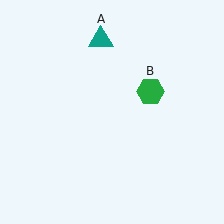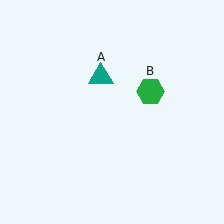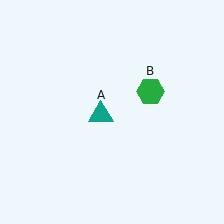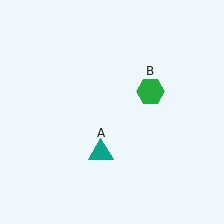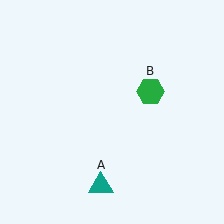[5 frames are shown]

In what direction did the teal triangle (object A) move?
The teal triangle (object A) moved down.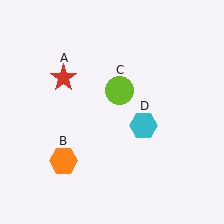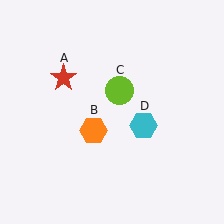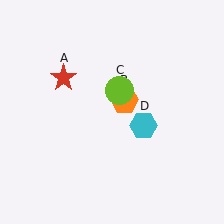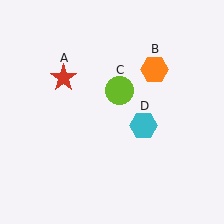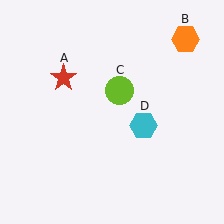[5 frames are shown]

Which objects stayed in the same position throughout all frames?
Red star (object A) and lime circle (object C) and cyan hexagon (object D) remained stationary.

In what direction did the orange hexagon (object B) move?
The orange hexagon (object B) moved up and to the right.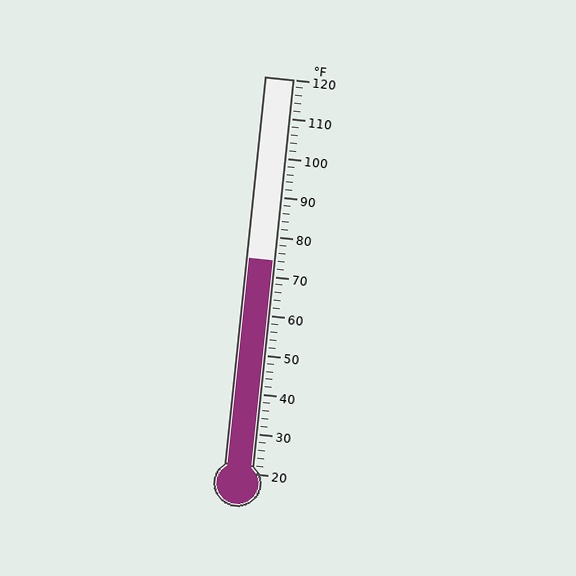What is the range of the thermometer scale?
The thermometer scale ranges from 20°F to 120°F.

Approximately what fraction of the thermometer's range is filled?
The thermometer is filled to approximately 55% of its range.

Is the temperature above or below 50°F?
The temperature is above 50°F.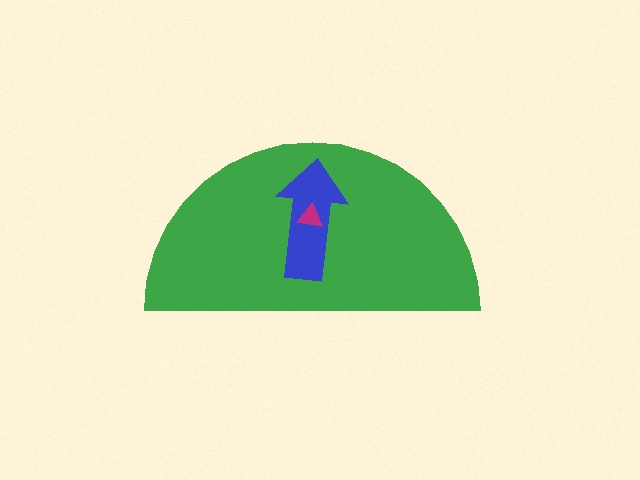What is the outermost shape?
The green semicircle.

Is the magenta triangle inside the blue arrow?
Yes.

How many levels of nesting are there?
3.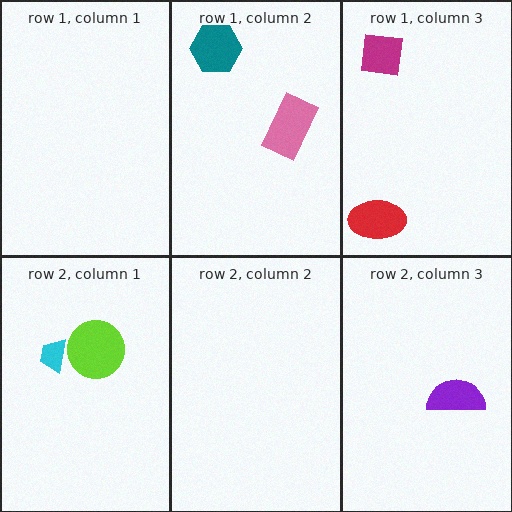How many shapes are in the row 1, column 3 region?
2.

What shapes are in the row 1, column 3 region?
The red ellipse, the magenta square.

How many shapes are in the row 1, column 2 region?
2.